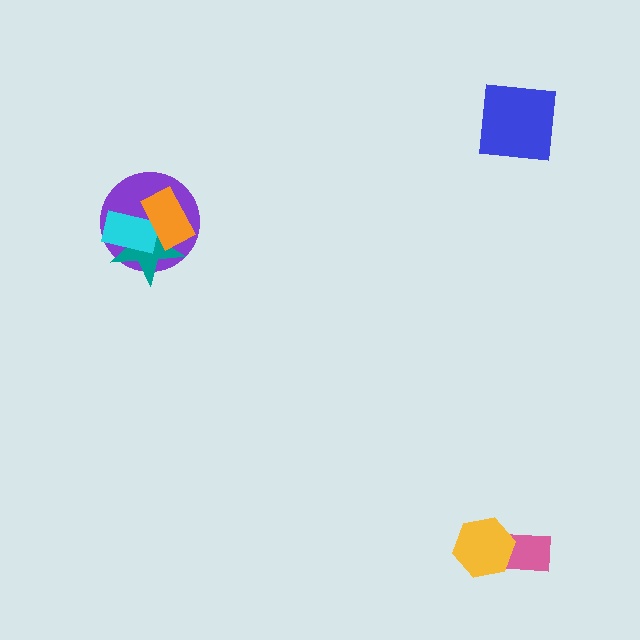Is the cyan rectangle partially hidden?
Yes, it is partially covered by another shape.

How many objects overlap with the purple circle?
3 objects overlap with the purple circle.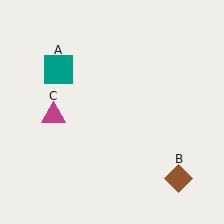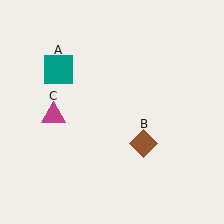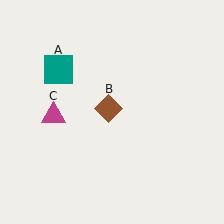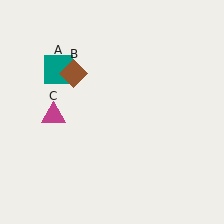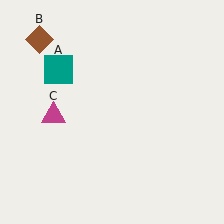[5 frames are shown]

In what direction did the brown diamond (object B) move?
The brown diamond (object B) moved up and to the left.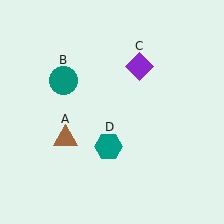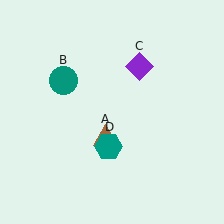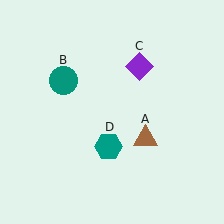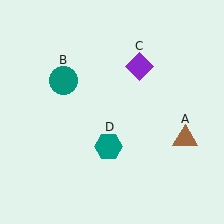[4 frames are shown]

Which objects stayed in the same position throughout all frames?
Teal circle (object B) and purple diamond (object C) and teal hexagon (object D) remained stationary.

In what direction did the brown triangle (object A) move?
The brown triangle (object A) moved right.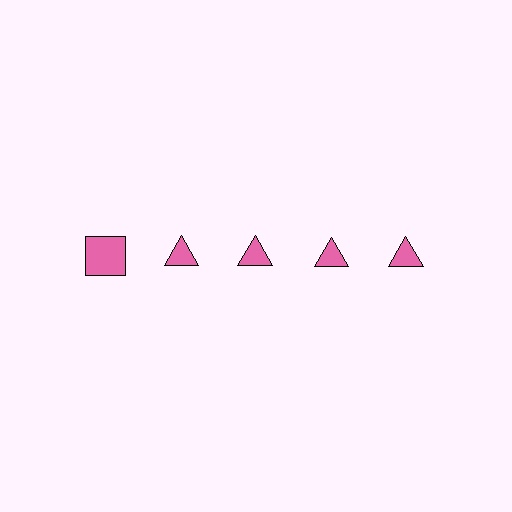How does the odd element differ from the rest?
It has a different shape: square instead of triangle.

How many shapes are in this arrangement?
There are 5 shapes arranged in a grid pattern.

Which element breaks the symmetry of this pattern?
The pink square in the top row, leftmost column breaks the symmetry. All other shapes are pink triangles.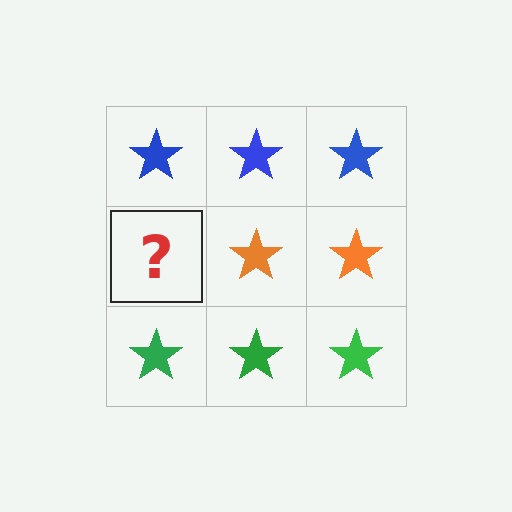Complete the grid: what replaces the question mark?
The question mark should be replaced with an orange star.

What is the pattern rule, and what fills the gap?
The rule is that each row has a consistent color. The gap should be filled with an orange star.